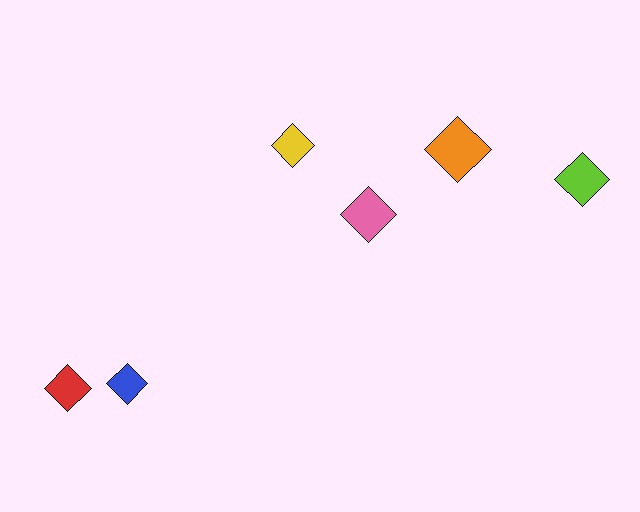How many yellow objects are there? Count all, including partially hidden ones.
There is 1 yellow object.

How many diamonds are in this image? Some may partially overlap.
There are 6 diamonds.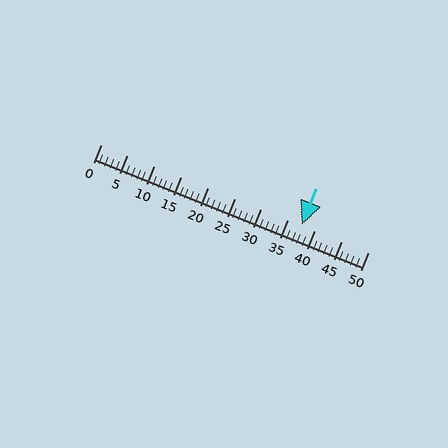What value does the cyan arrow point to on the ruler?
The cyan arrow points to approximately 38.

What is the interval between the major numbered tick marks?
The major tick marks are spaced 5 units apart.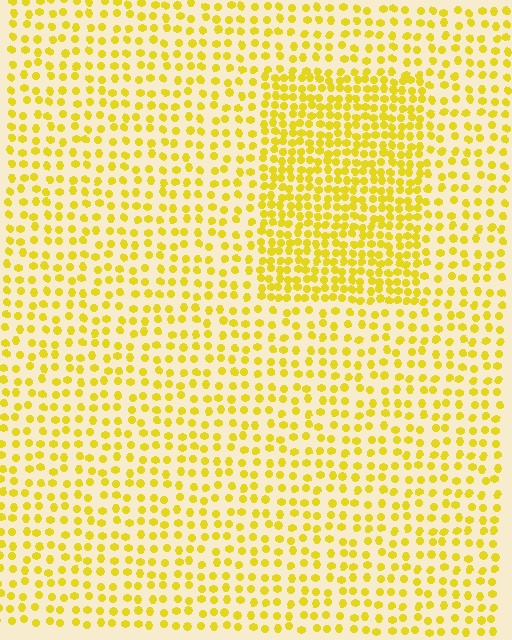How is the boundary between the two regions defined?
The boundary is defined by a change in element density (approximately 1.9x ratio). All elements are the same color, size, and shape.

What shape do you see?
I see a rectangle.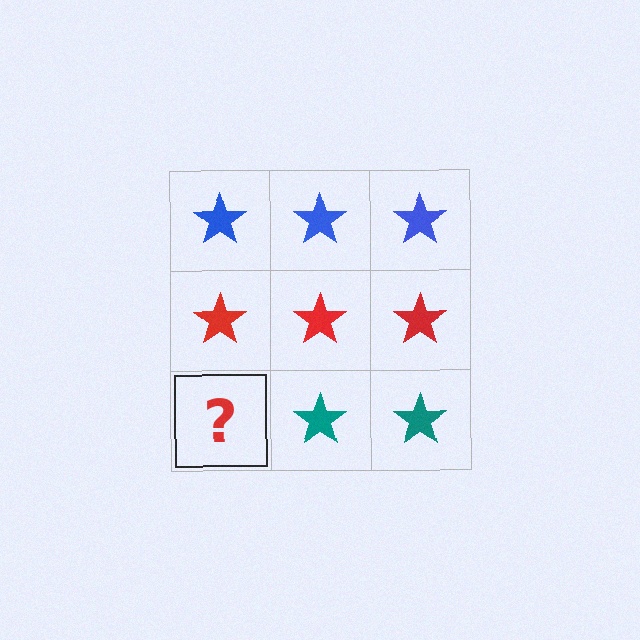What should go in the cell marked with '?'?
The missing cell should contain a teal star.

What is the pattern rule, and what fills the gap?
The rule is that each row has a consistent color. The gap should be filled with a teal star.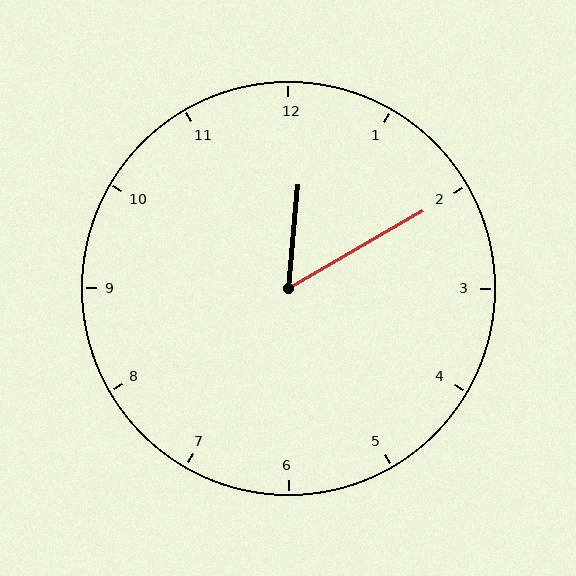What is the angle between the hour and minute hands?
Approximately 55 degrees.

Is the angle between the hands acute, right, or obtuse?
It is acute.